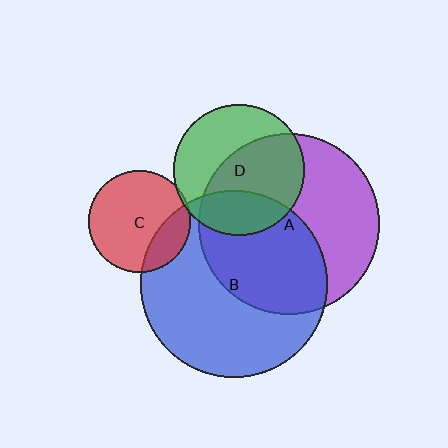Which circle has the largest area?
Circle B (blue).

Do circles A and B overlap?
Yes.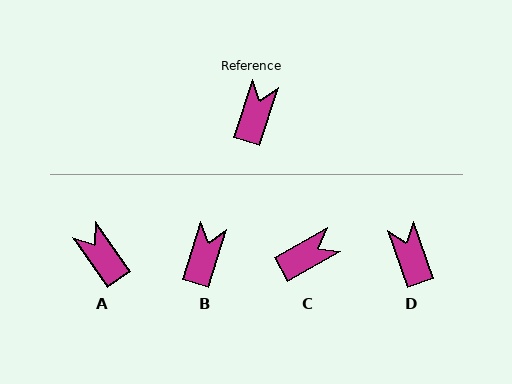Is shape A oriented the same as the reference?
No, it is off by about 52 degrees.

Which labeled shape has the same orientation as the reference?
B.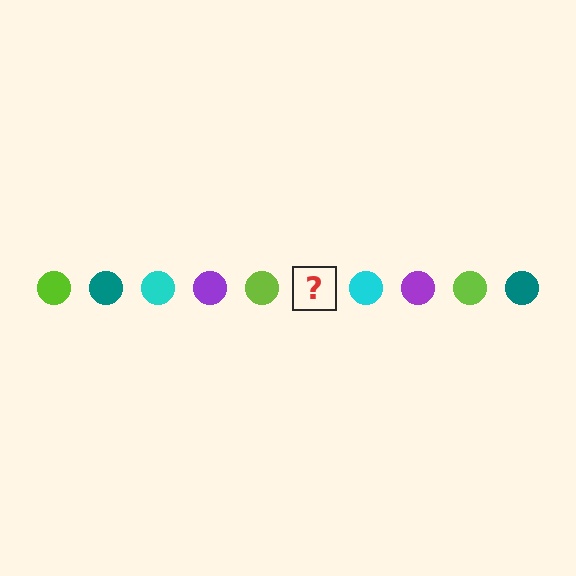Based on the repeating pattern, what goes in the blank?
The blank should be a teal circle.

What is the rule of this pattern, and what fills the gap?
The rule is that the pattern cycles through lime, teal, cyan, purple circles. The gap should be filled with a teal circle.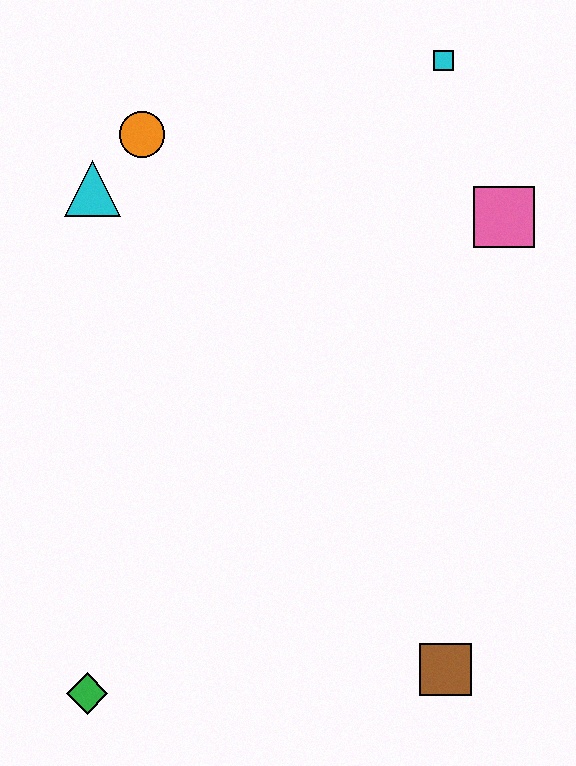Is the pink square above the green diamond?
Yes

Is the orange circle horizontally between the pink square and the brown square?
No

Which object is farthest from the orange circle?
The brown square is farthest from the orange circle.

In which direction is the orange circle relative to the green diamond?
The orange circle is above the green diamond.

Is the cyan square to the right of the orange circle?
Yes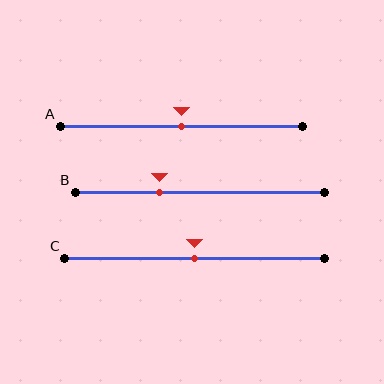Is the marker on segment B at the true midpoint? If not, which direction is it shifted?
No, the marker on segment B is shifted to the left by about 16% of the segment length.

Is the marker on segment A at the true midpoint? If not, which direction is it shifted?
Yes, the marker on segment A is at the true midpoint.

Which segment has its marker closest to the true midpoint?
Segment A has its marker closest to the true midpoint.